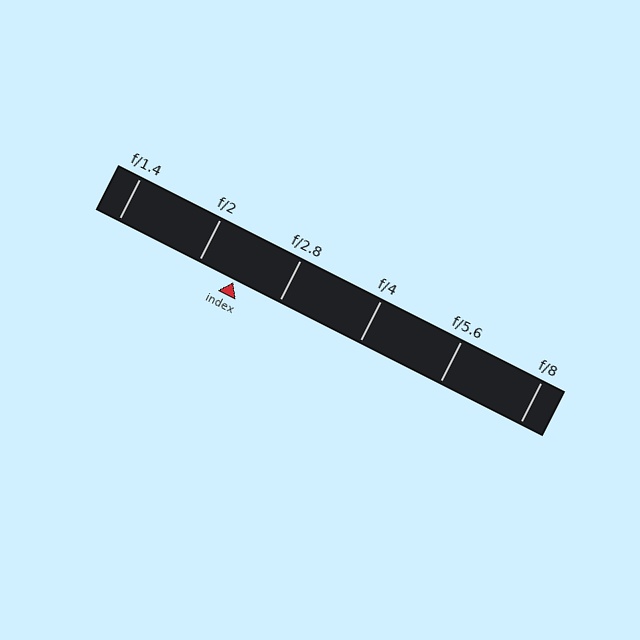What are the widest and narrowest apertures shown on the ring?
The widest aperture shown is f/1.4 and the narrowest is f/8.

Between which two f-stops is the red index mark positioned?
The index mark is between f/2 and f/2.8.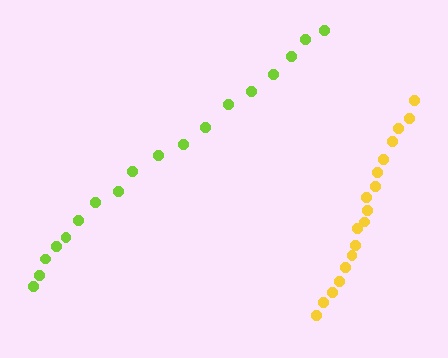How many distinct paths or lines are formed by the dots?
There are 2 distinct paths.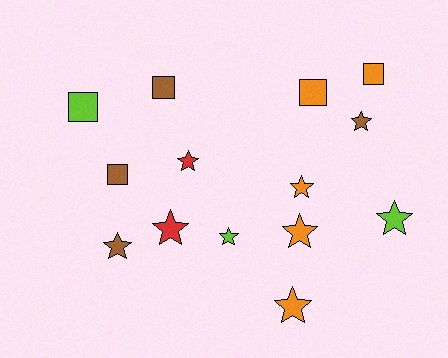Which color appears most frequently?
Orange, with 5 objects.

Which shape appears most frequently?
Star, with 9 objects.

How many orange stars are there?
There are 3 orange stars.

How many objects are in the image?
There are 14 objects.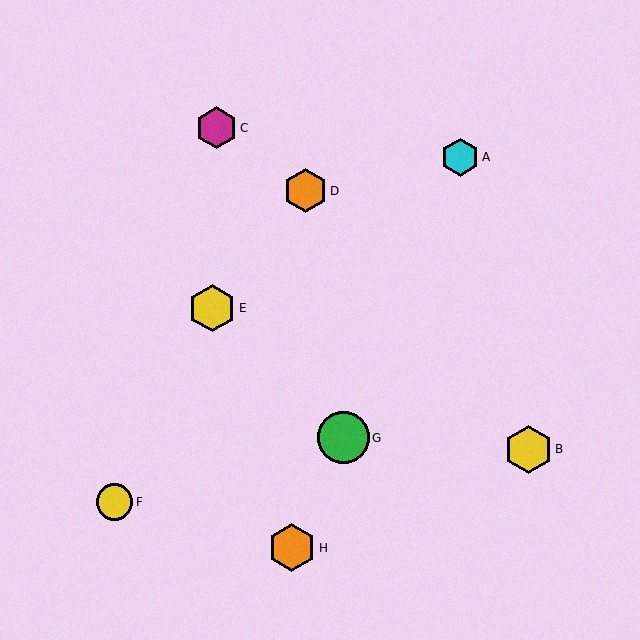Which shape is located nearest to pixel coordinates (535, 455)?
The yellow hexagon (labeled B) at (528, 449) is nearest to that location.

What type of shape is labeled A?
Shape A is a cyan hexagon.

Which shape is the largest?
The green circle (labeled G) is the largest.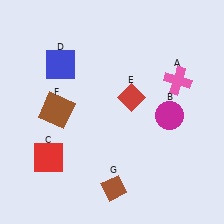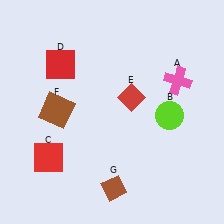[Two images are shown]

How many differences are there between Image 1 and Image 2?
There are 2 differences between the two images.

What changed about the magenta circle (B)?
In Image 1, B is magenta. In Image 2, it changed to lime.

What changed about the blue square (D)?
In Image 1, D is blue. In Image 2, it changed to red.